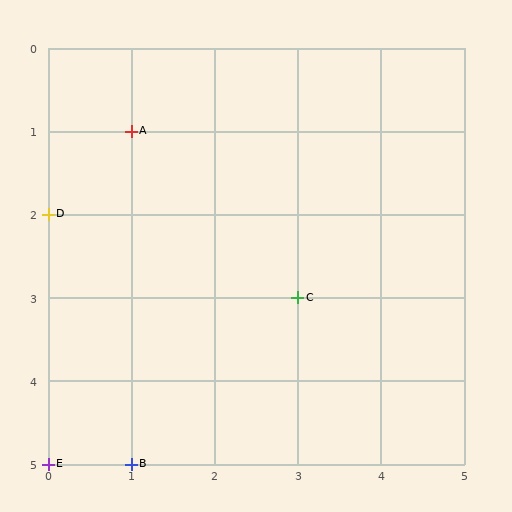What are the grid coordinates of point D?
Point D is at grid coordinates (0, 2).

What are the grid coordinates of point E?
Point E is at grid coordinates (0, 5).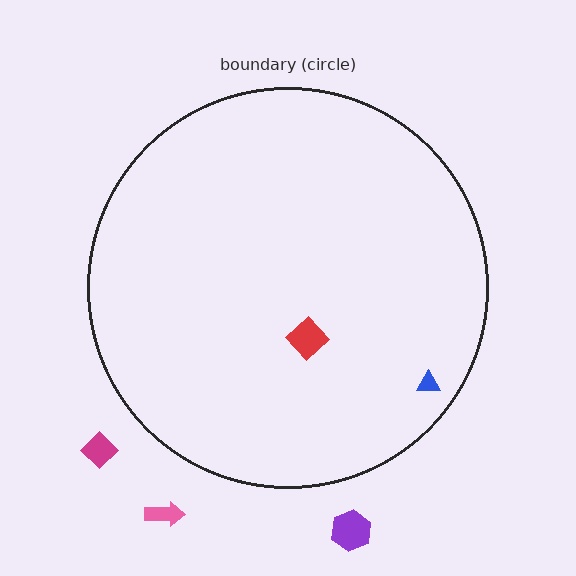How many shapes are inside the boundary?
2 inside, 3 outside.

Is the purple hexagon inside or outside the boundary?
Outside.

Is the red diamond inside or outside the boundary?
Inside.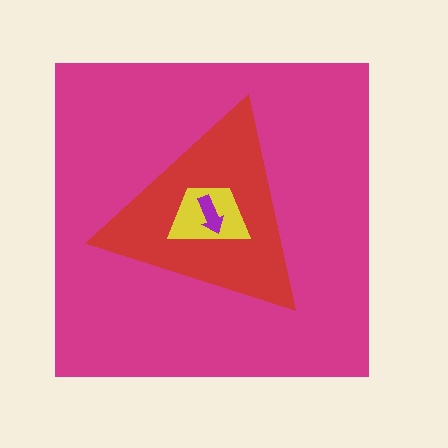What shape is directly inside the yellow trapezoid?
The purple arrow.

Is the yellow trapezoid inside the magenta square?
Yes.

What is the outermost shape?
The magenta square.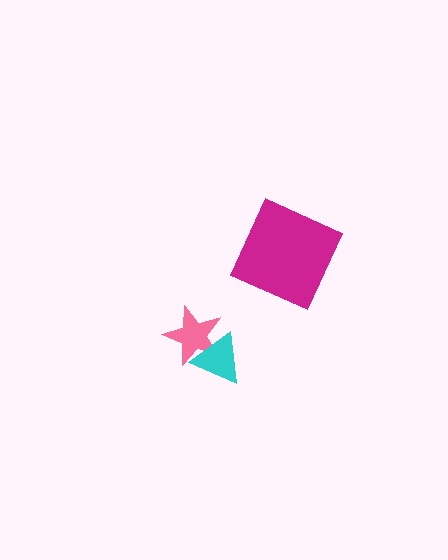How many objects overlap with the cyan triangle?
1 object overlaps with the cyan triangle.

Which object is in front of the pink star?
The cyan triangle is in front of the pink star.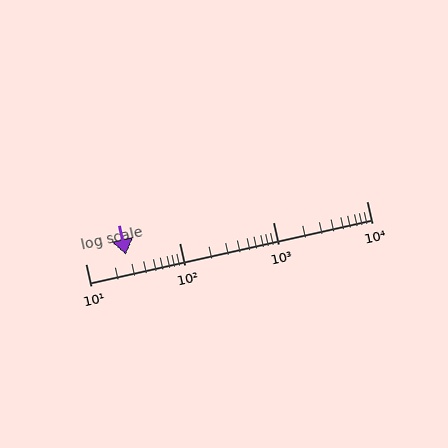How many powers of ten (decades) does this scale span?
The scale spans 3 decades, from 10 to 10000.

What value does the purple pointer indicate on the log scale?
The pointer indicates approximately 27.